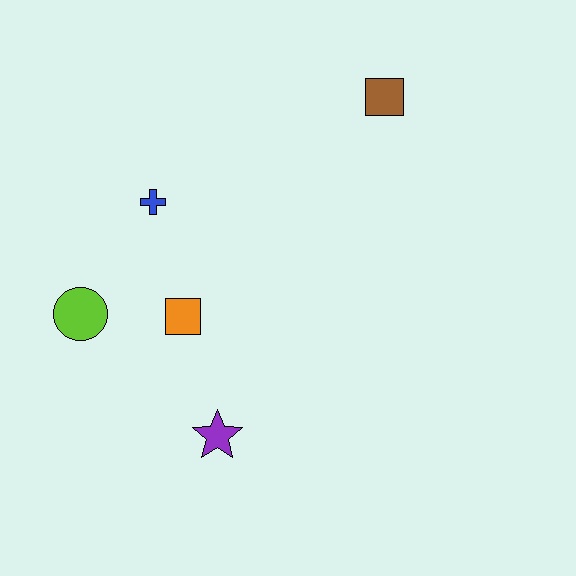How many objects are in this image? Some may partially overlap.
There are 5 objects.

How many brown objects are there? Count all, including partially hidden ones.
There is 1 brown object.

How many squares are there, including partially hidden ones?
There are 2 squares.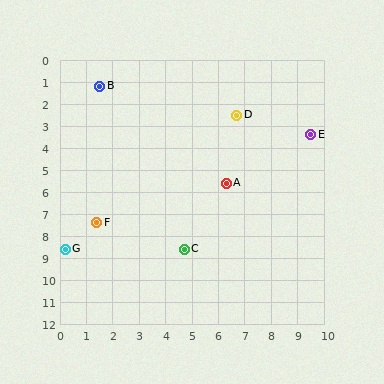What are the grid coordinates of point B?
Point B is at approximately (1.5, 1.2).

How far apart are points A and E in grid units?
Points A and E are about 3.9 grid units apart.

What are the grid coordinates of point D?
Point D is at approximately (6.7, 2.5).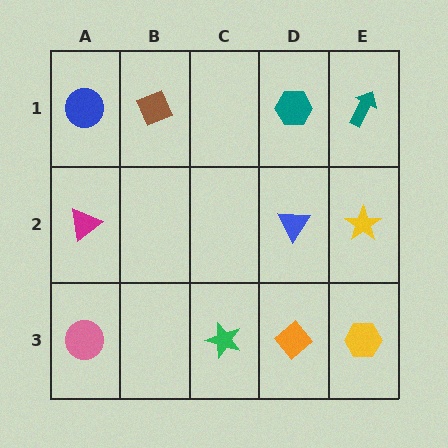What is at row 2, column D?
A blue triangle.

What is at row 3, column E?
A yellow hexagon.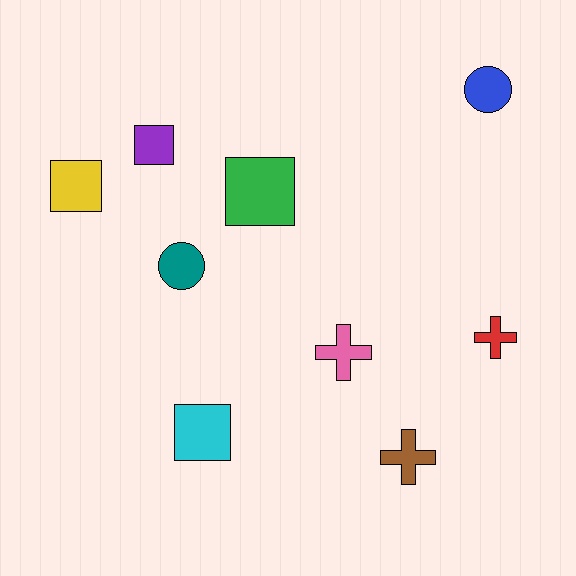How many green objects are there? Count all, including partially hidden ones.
There is 1 green object.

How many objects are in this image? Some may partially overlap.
There are 9 objects.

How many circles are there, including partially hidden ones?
There are 2 circles.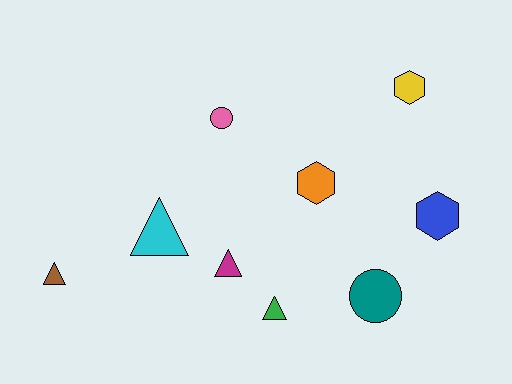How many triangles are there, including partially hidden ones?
There are 4 triangles.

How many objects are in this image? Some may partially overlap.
There are 9 objects.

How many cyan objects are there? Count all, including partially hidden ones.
There is 1 cyan object.